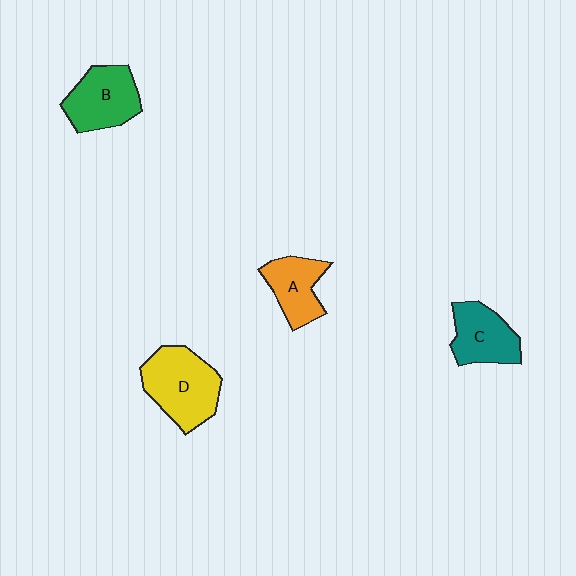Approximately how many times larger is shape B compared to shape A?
Approximately 1.2 times.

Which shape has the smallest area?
Shape A (orange).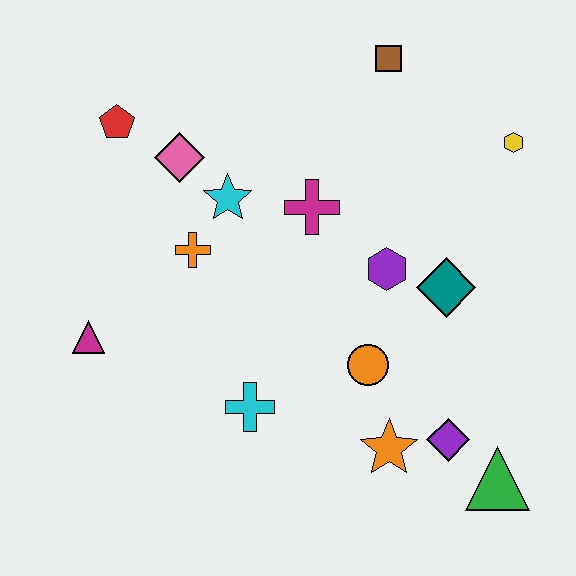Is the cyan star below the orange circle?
No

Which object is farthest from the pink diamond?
The green triangle is farthest from the pink diamond.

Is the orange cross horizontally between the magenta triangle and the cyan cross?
Yes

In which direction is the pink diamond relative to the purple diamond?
The pink diamond is above the purple diamond.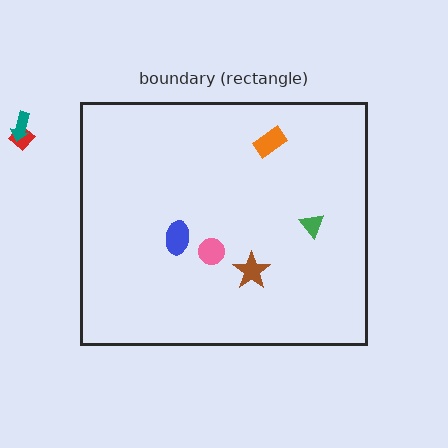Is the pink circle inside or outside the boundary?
Inside.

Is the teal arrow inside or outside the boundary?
Outside.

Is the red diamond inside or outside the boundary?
Outside.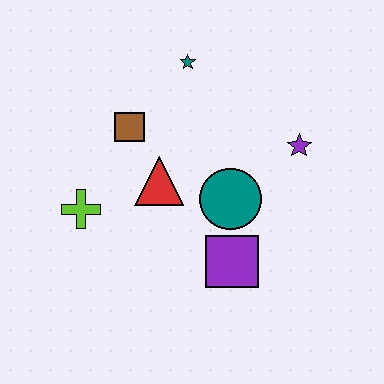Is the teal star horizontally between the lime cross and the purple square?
Yes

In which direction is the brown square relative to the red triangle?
The brown square is above the red triangle.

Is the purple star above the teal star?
No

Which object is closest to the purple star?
The teal circle is closest to the purple star.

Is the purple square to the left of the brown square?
No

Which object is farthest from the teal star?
The purple square is farthest from the teal star.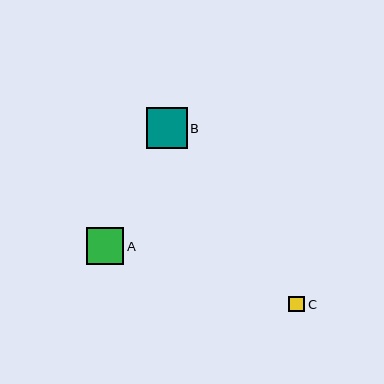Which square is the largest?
Square B is the largest with a size of approximately 41 pixels.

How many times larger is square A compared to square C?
Square A is approximately 2.4 times the size of square C.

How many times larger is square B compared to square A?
Square B is approximately 1.1 times the size of square A.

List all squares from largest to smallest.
From largest to smallest: B, A, C.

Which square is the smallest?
Square C is the smallest with a size of approximately 16 pixels.